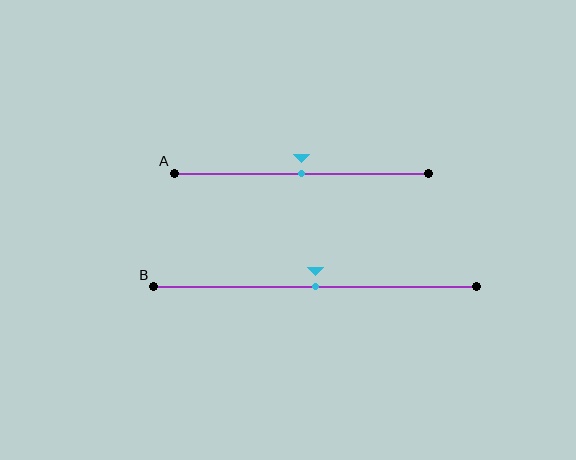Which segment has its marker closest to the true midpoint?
Segment A has its marker closest to the true midpoint.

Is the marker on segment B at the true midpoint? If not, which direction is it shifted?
Yes, the marker on segment B is at the true midpoint.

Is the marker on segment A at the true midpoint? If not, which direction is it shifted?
Yes, the marker on segment A is at the true midpoint.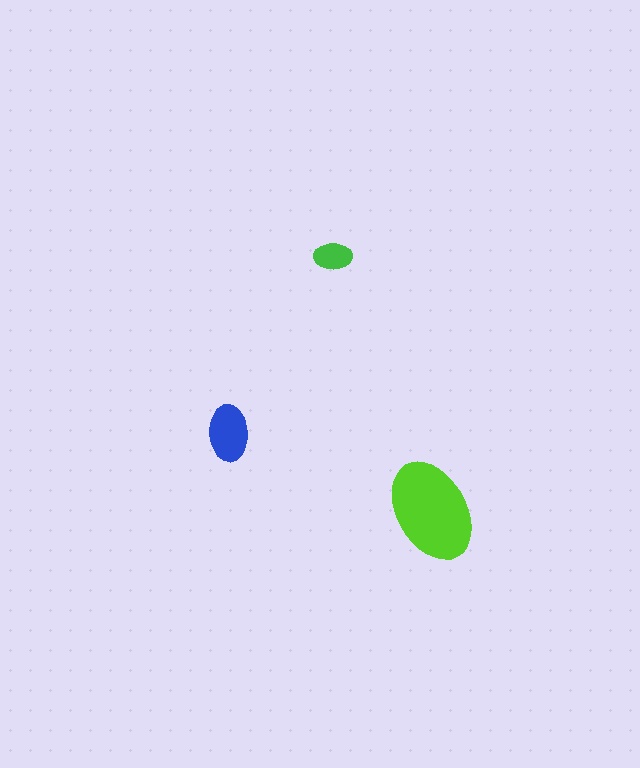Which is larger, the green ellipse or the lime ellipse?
The lime one.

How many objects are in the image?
There are 3 objects in the image.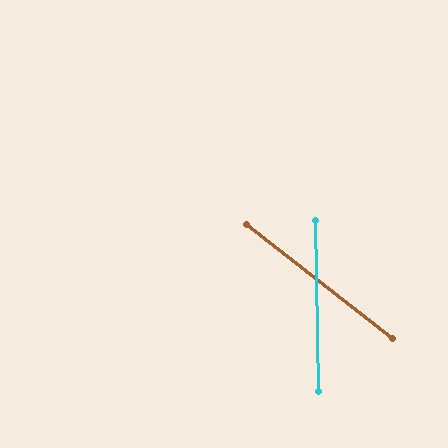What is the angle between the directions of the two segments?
Approximately 51 degrees.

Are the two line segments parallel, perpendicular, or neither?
Neither parallel nor perpendicular — they differ by about 51°.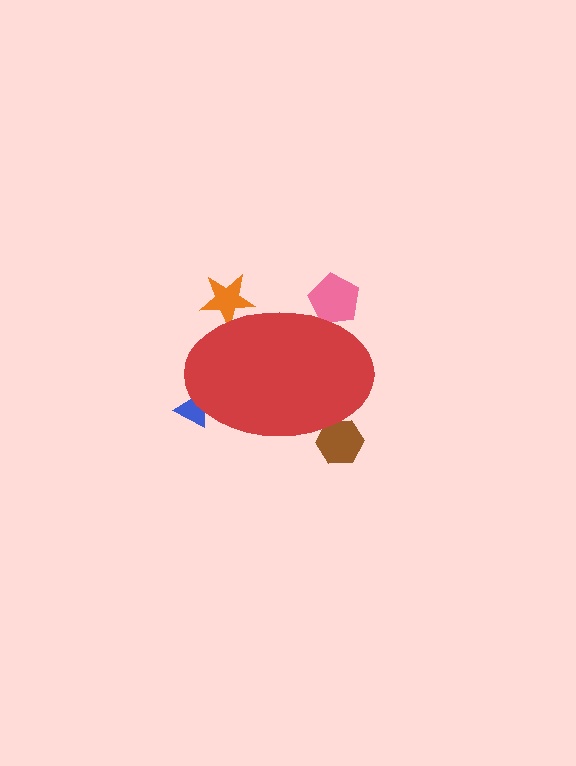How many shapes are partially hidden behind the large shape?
4 shapes are partially hidden.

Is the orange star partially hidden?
Yes, the orange star is partially hidden behind the red ellipse.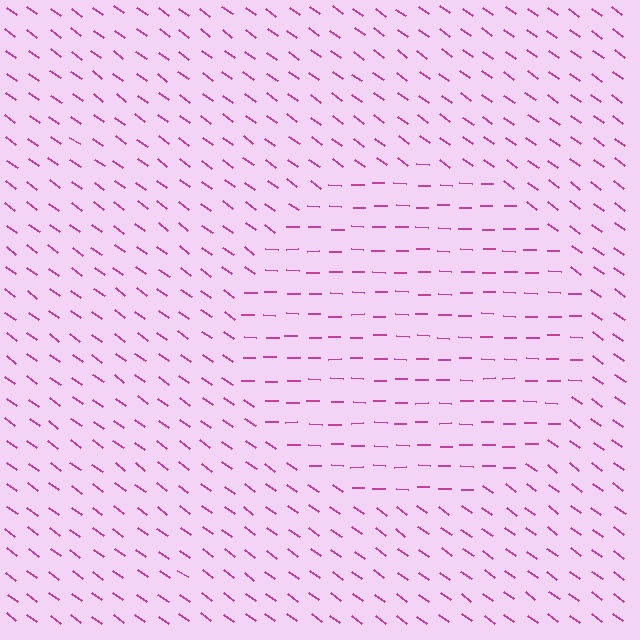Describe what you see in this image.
The image is filled with small magenta line segments. A circle region in the image has lines oriented differently from the surrounding lines, creating a visible texture boundary.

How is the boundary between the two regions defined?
The boundary is defined purely by a change in line orientation (approximately 35 degrees difference). All lines are the same color and thickness.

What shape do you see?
I see a circle.